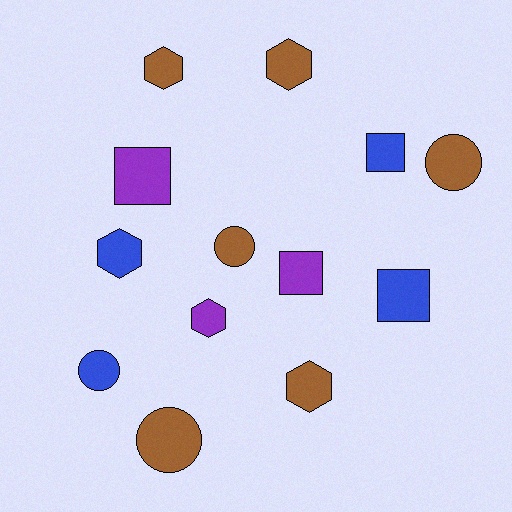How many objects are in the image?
There are 13 objects.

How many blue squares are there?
There are 2 blue squares.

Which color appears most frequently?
Brown, with 6 objects.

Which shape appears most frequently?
Hexagon, with 5 objects.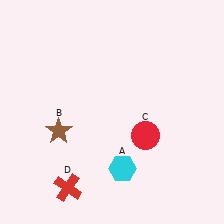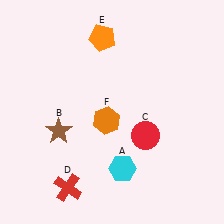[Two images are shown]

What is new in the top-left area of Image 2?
An orange pentagon (E) was added in the top-left area of Image 2.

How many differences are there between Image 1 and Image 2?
There are 2 differences between the two images.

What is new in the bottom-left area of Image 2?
An orange hexagon (F) was added in the bottom-left area of Image 2.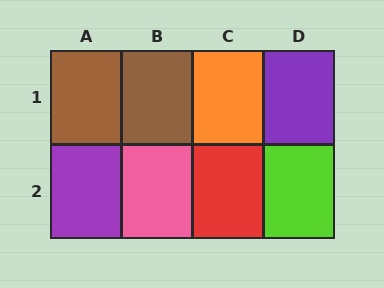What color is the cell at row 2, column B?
Pink.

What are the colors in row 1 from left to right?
Brown, brown, orange, purple.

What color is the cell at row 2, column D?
Lime.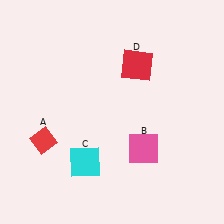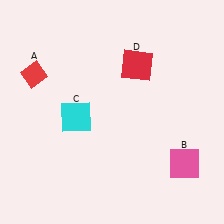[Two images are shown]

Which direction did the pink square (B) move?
The pink square (B) moved right.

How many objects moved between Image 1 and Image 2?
3 objects moved between the two images.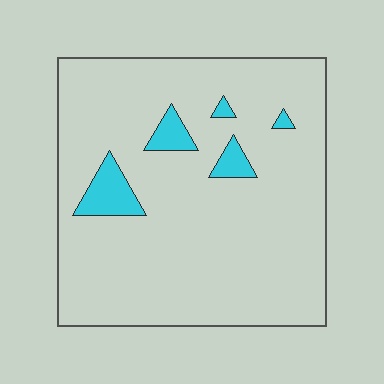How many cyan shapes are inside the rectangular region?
5.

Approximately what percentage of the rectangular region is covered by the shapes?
Approximately 10%.